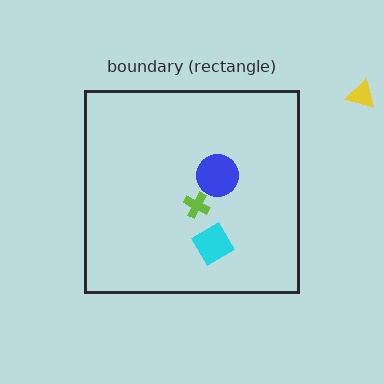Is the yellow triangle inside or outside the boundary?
Outside.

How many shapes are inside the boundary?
3 inside, 1 outside.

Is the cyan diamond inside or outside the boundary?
Inside.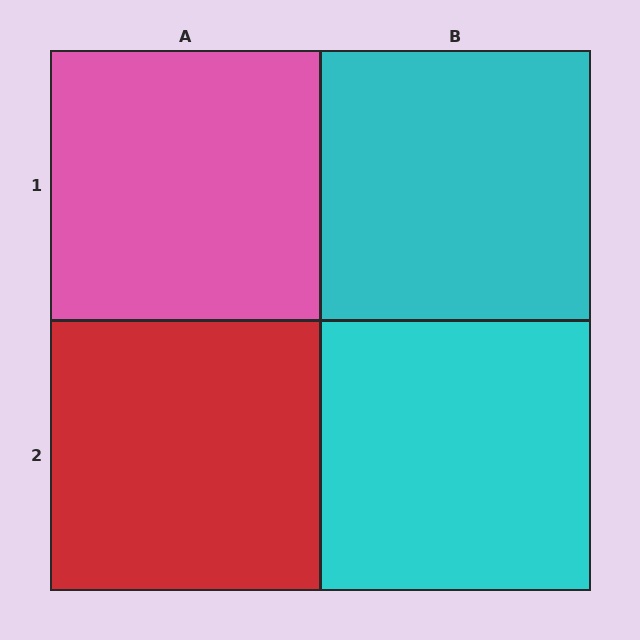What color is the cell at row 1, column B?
Cyan.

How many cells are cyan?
2 cells are cyan.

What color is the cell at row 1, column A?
Pink.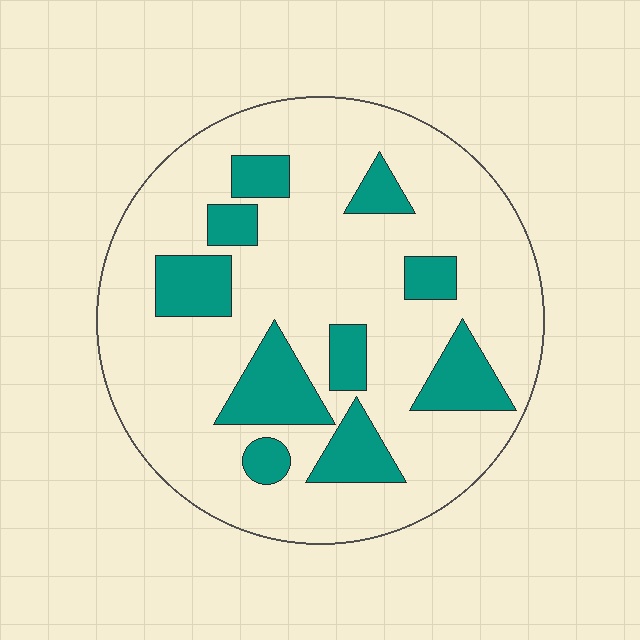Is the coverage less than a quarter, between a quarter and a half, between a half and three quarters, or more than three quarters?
Less than a quarter.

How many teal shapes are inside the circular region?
10.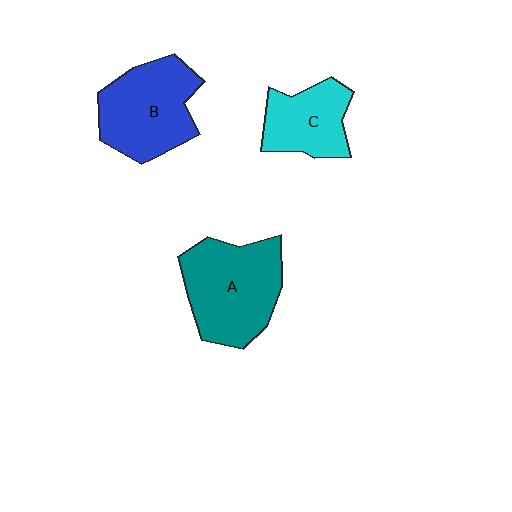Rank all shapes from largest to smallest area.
From largest to smallest: A (teal), B (blue), C (cyan).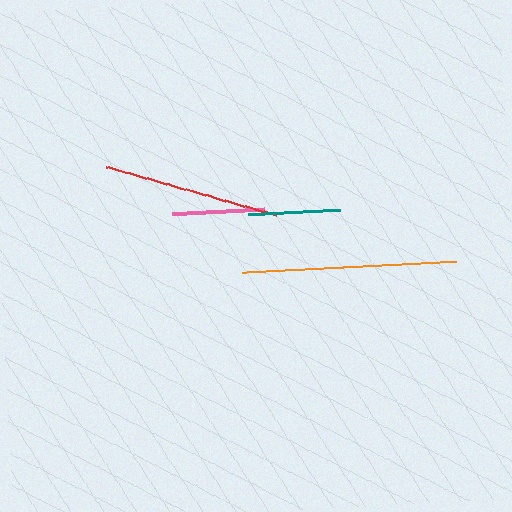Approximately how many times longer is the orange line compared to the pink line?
The orange line is approximately 2.3 times the length of the pink line.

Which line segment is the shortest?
The pink line is the shortest at approximately 92 pixels.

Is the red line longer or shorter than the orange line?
The orange line is longer than the red line.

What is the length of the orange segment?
The orange segment is approximately 214 pixels long.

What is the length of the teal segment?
The teal segment is approximately 93 pixels long.